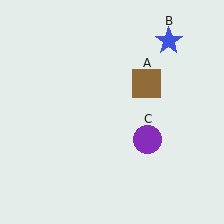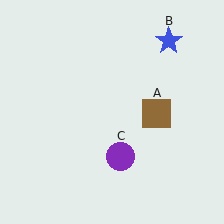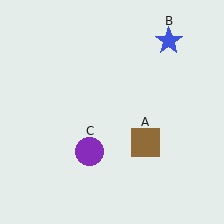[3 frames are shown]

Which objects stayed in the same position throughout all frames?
Blue star (object B) remained stationary.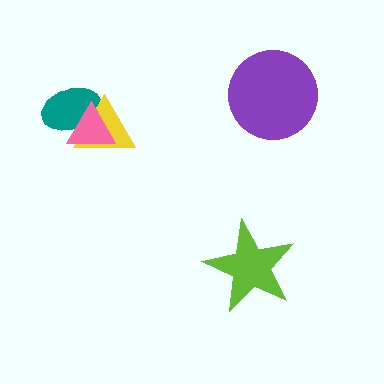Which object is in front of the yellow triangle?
The pink triangle is in front of the yellow triangle.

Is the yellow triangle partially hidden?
Yes, it is partially covered by another shape.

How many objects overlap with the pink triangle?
2 objects overlap with the pink triangle.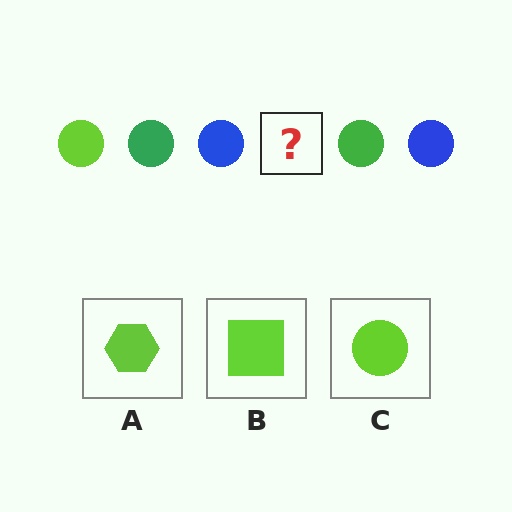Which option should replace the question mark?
Option C.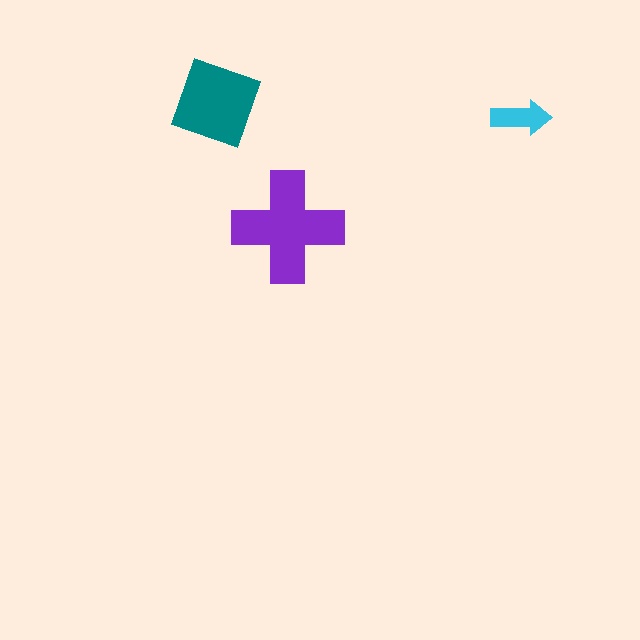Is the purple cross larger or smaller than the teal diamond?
Larger.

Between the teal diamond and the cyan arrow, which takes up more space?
The teal diamond.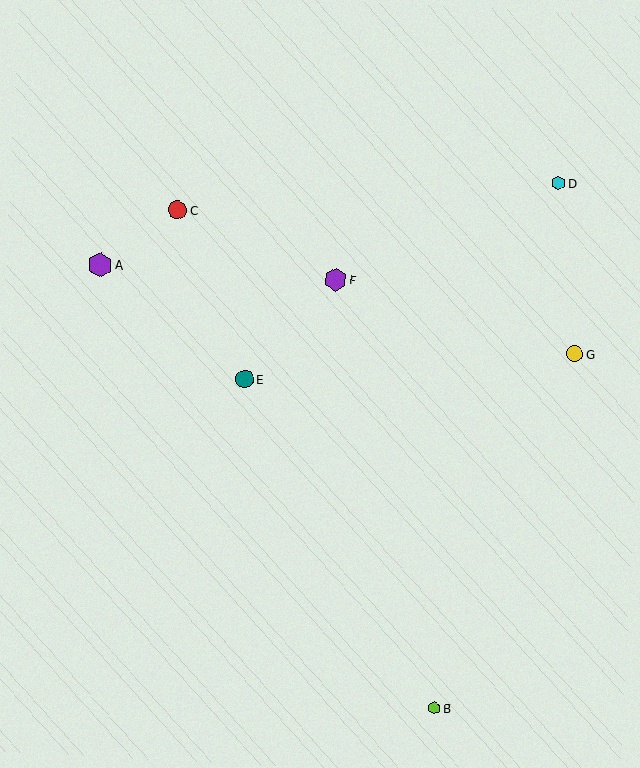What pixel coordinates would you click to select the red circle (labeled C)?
Click at (178, 210) to select the red circle C.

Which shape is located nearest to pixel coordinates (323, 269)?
The purple hexagon (labeled F) at (336, 280) is nearest to that location.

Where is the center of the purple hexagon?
The center of the purple hexagon is at (336, 280).